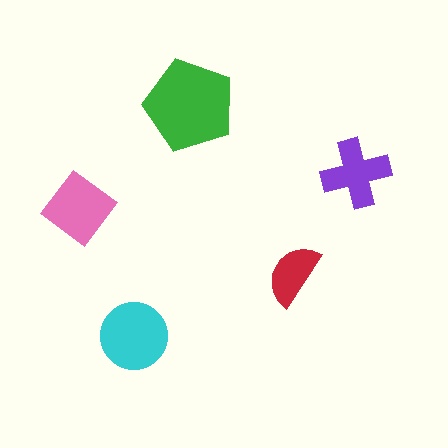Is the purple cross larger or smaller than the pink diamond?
Smaller.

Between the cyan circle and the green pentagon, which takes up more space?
The green pentagon.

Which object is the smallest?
The red semicircle.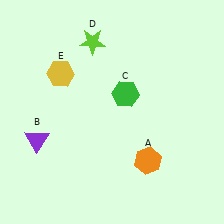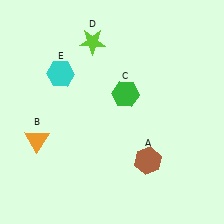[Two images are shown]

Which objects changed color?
A changed from orange to brown. B changed from purple to orange. E changed from yellow to cyan.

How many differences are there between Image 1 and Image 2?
There are 3 differences between the two images.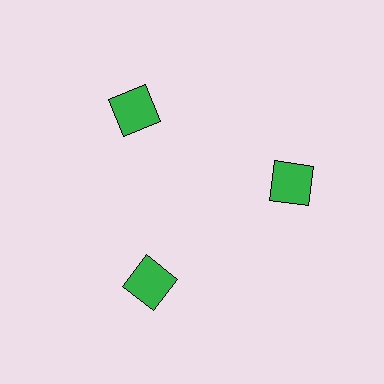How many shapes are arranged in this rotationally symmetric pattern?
There are 3 shapes, arranged in 3 groups of 1.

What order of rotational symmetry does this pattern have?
This pattern has 3-fold rotational symmetry.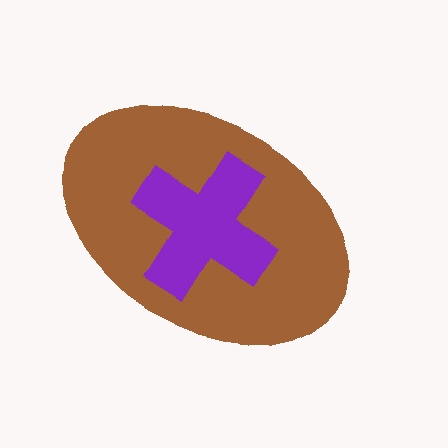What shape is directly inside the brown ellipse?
The purple cross.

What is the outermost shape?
The brown ellipse.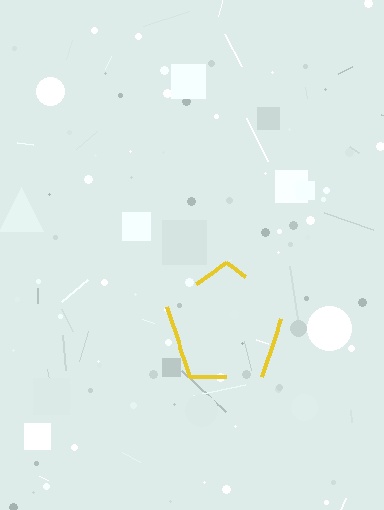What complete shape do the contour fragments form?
The contour fragments form a pentagon.